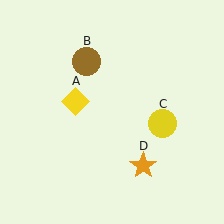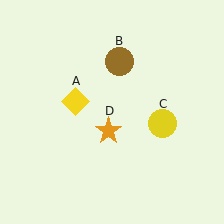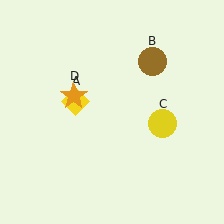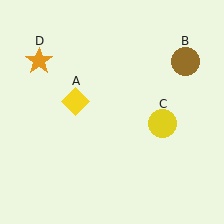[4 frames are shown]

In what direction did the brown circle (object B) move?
The brown circle (object B) moved right.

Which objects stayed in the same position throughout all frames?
Yellow diamond (object A) and yellow circle (object C) remained stationary.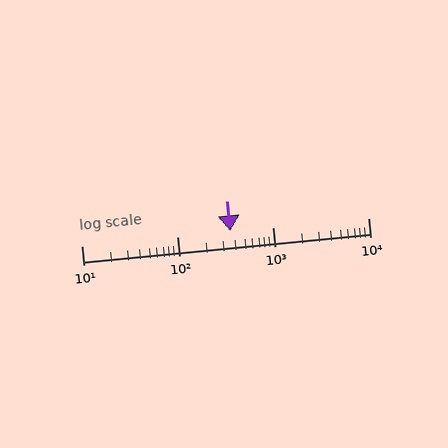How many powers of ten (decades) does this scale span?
The scale spans 3 decades, from 10 to 10000.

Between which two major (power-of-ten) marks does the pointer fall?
The pointer is between 100 and 1000.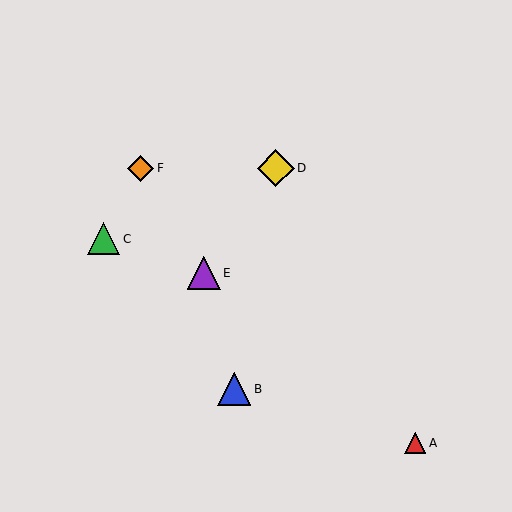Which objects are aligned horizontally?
Objects D, F are aligned horizontally.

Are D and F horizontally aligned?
Yes, both are at y≈168.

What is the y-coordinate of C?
Object C is at y≈239.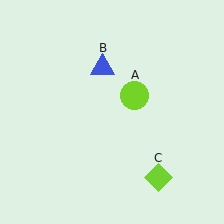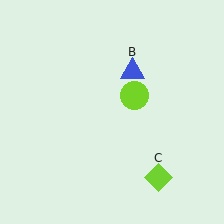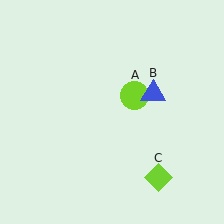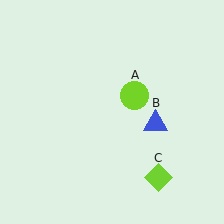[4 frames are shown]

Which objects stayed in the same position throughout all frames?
Lime circle (object A) and lime diamond (object C) remained stationary.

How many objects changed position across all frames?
1 object changed position: blue triangle (object B).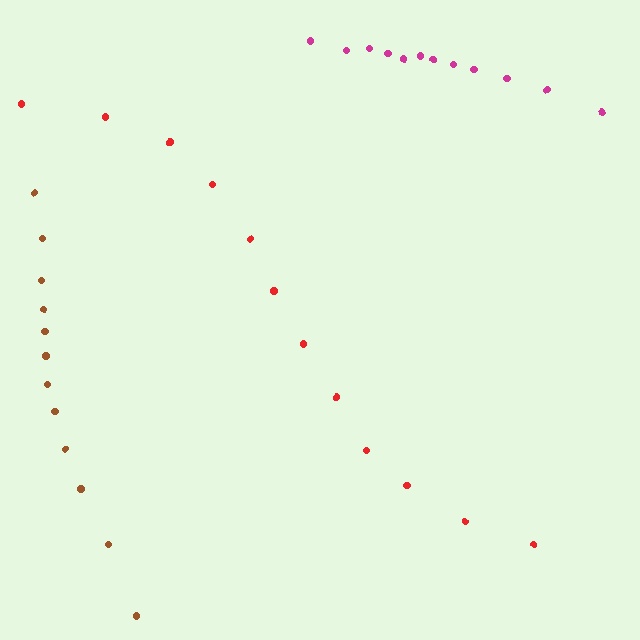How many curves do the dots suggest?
There are 3 distinct paths.